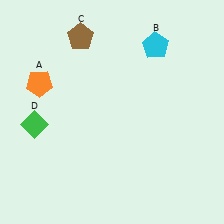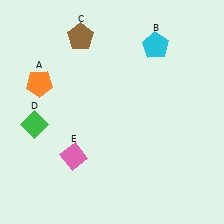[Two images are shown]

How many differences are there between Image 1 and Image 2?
There is 1 difference between the two images.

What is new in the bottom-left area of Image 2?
A pink diamond (E) was added in the bottom-left area of Image 2.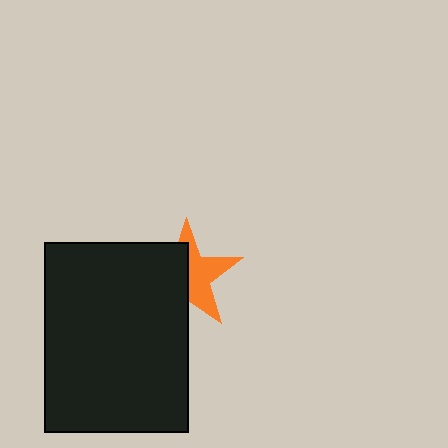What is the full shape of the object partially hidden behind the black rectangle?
The partially hidden object is an orange star.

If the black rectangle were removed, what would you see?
You would see the complete orange star.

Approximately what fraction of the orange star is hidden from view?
Roughly 51% of the orange star is hidden behind the black rectangle.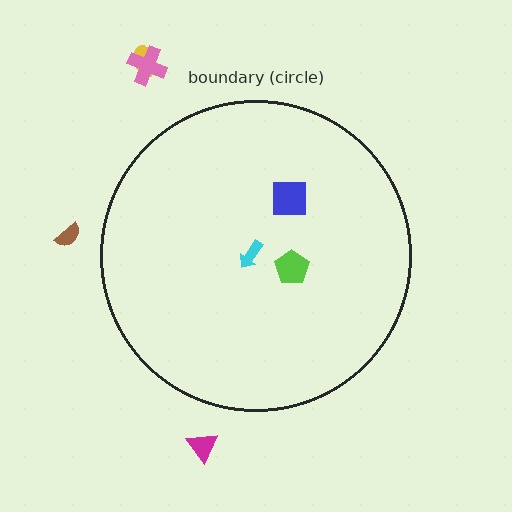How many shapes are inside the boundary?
3 inside, 4 outside.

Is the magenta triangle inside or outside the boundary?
Outside.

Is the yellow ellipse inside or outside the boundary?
Outside.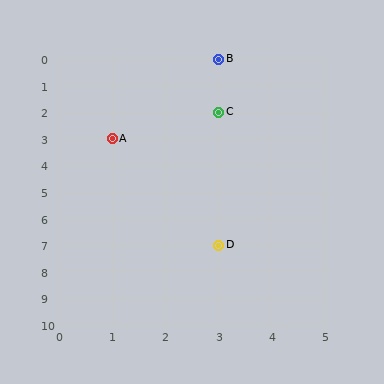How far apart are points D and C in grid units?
Points D and C are 5 rows apart.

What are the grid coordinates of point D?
Point D is at grid coordinates (3, 7).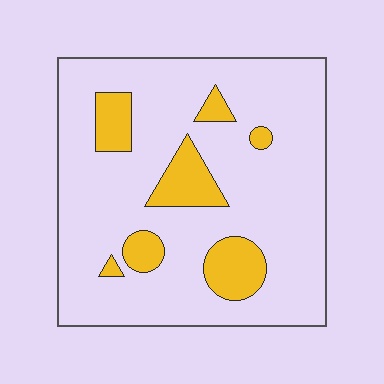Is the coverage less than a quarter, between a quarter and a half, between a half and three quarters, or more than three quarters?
Less than a quarter.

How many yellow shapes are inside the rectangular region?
7.